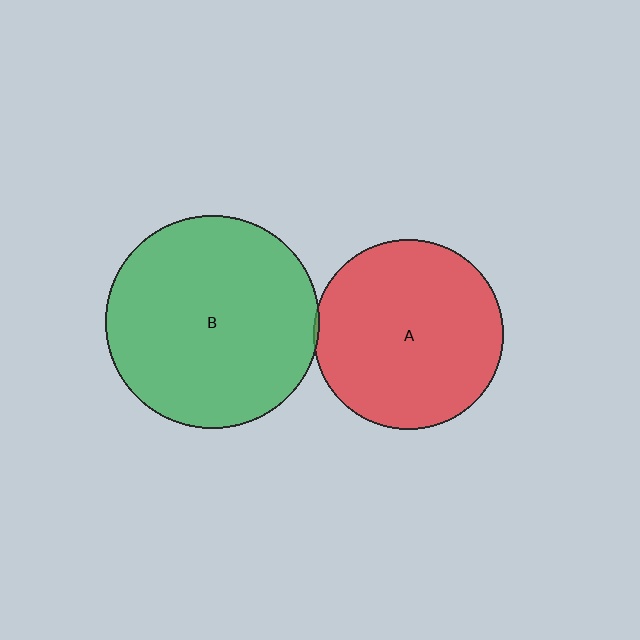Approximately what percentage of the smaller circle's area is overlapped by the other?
Approximately 5%.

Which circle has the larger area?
Circle B (green).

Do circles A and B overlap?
Yes.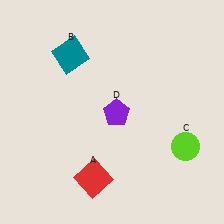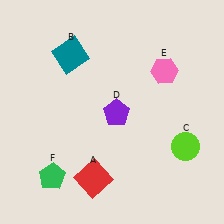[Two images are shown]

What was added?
A pink hexagon (E), a green pentagon (F) were added in Image 2.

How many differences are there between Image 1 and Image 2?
There are 2 differences between the two images.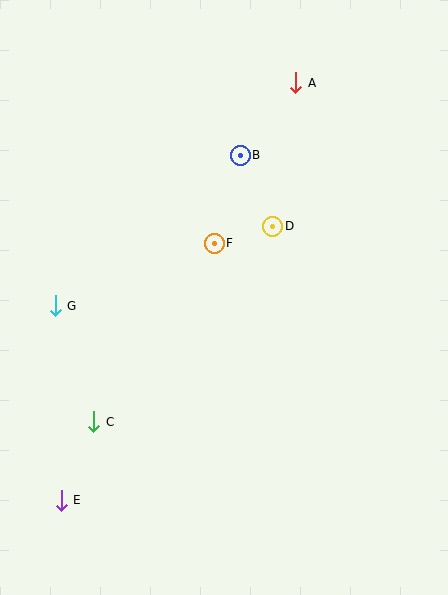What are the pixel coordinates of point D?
Point D is at (273, 226).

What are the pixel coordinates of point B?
Point B is at (240, 155).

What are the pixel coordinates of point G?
Point G is at (55, 306).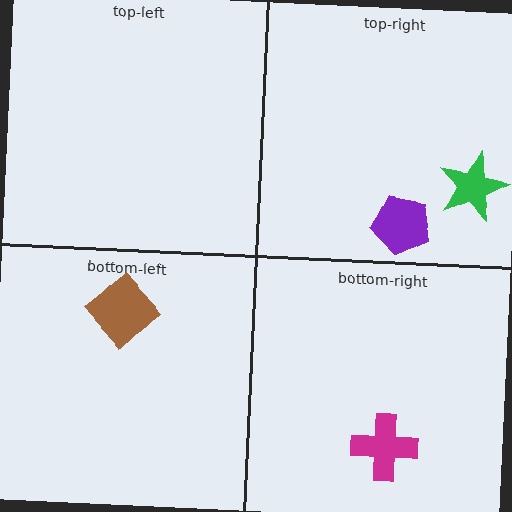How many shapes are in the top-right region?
2.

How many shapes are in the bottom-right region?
1.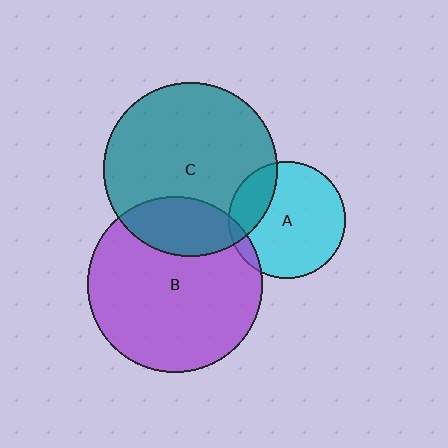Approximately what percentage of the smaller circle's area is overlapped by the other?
Approximately 5%.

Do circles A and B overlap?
Yes.